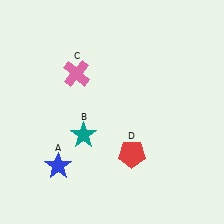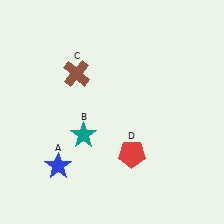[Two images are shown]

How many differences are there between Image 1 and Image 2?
There is 1 difference between the two images.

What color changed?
The cross (C) changed from pink in Image 1 to brown in Image 2.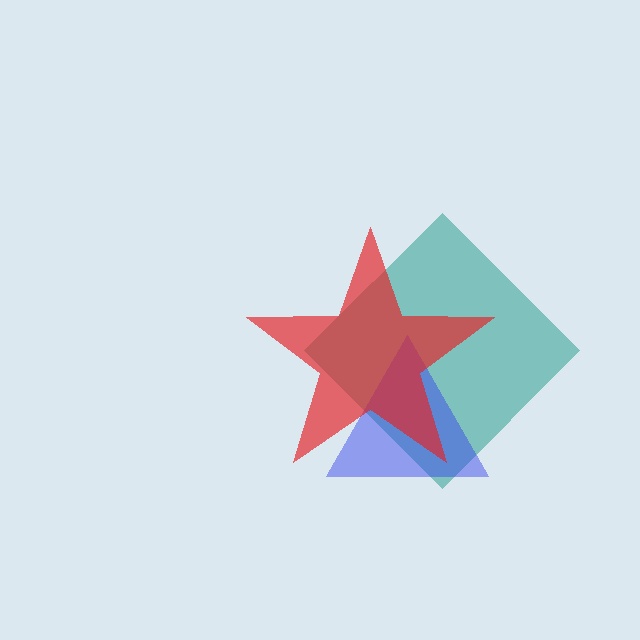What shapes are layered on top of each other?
The layered shapes are: a teal diamond, a blue triangle, a red star.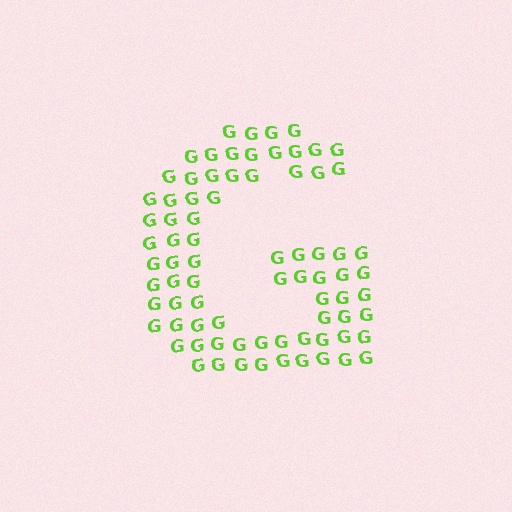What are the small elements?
The small elements are letter G's.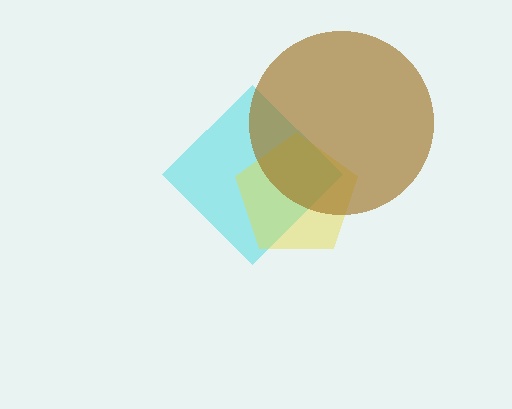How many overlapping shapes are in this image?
There are 3 overlapping shapes in the image.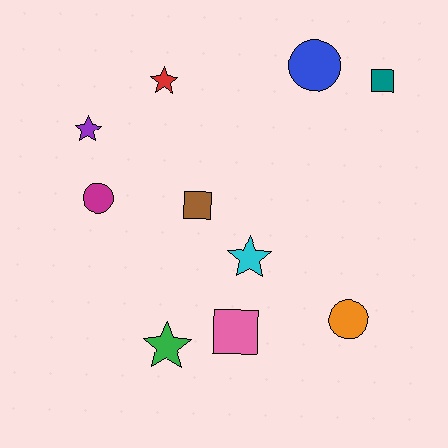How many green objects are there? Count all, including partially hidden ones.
There is 1 green object.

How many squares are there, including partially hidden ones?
There are 3 squares.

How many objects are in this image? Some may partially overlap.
There are 10 objects.